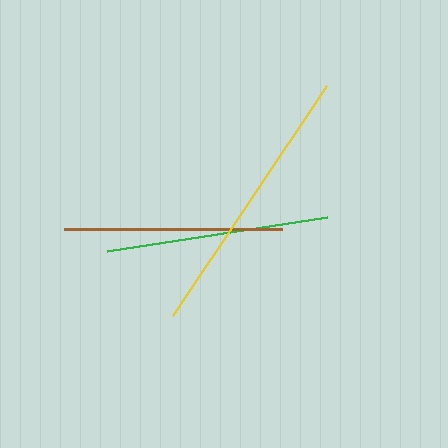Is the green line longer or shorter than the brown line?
The green line is longer than the brown line.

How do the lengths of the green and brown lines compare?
The green and brown lines are approximately the same length.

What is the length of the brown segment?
The brown segment is approximately 218 pixels long.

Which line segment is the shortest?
The brown line is the shortest at approximately 218 pixels.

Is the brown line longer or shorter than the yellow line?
The yellow line is longer than the brown line.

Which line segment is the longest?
The yellow line is the longest at approximately 277 pixels.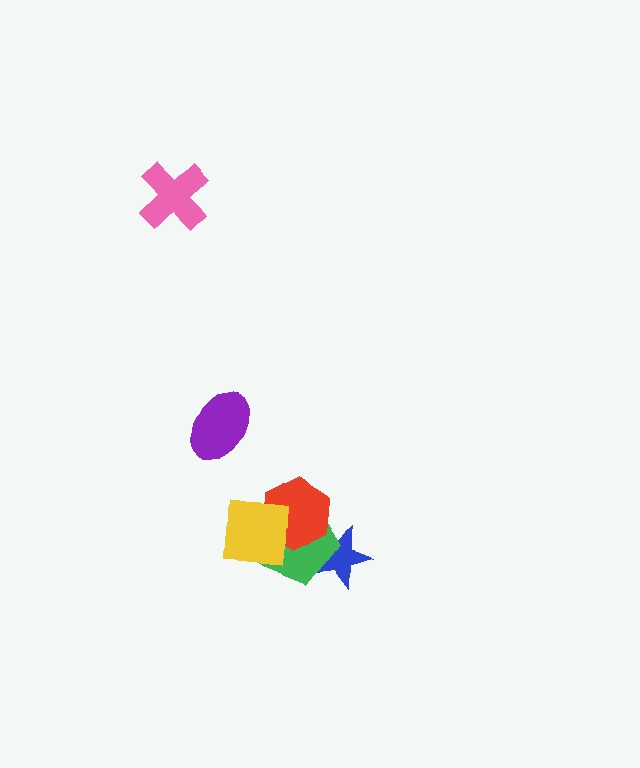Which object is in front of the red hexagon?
The yellow square is in front of the red hexagon.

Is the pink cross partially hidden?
No, no other shape covers it.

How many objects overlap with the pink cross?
0 objects overlap with the pink cross.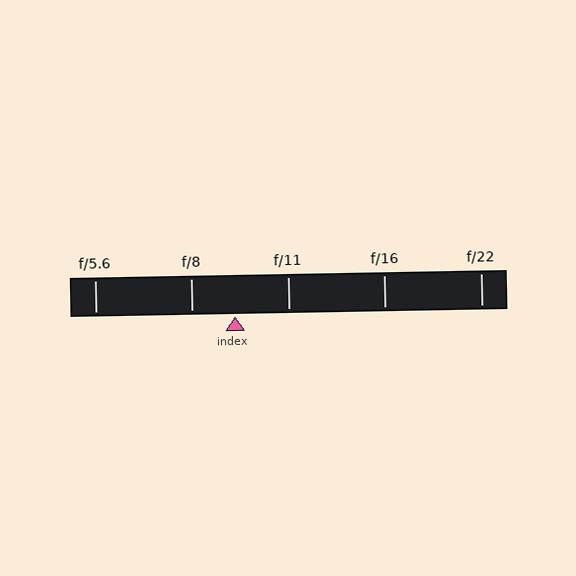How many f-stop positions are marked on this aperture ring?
There are 5 f-stop positions marked.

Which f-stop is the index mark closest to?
The index mark is closest to f/8.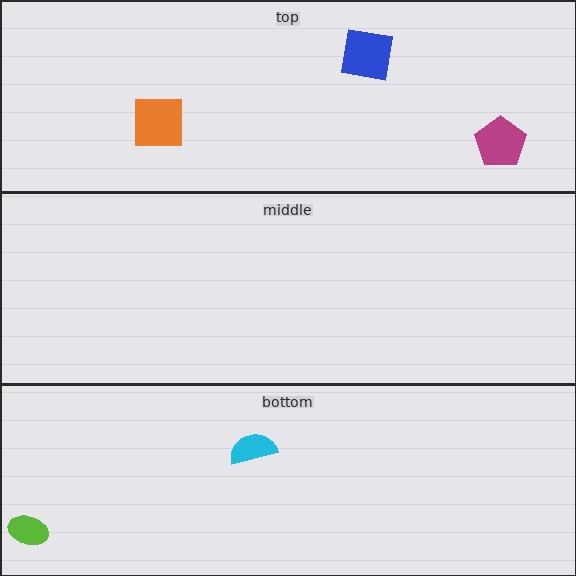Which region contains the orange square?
The top region.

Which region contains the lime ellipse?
The bottom region.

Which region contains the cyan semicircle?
The bottom region.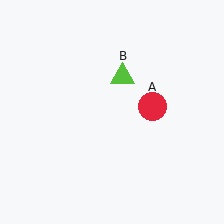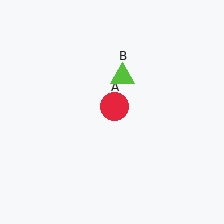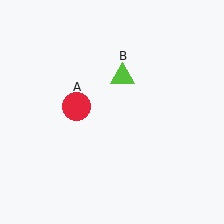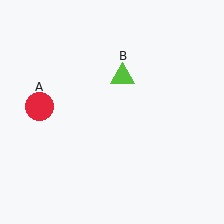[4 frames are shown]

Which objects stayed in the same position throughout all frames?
Lime triangle (object B) remained stationary.